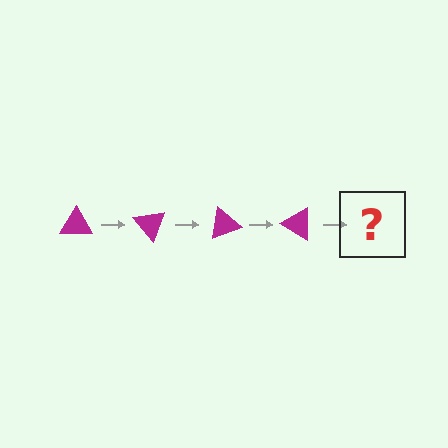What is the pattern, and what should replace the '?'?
The pattern is that the triangle rotates 50 degrees each step. The '?' should be a magenta triangle rotated 200 degrees.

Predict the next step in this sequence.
The next step is a magenta triangle rotated 200 degrees.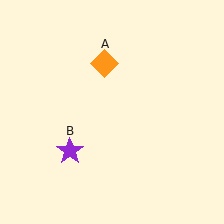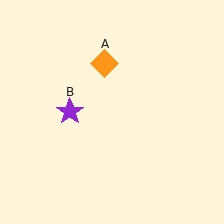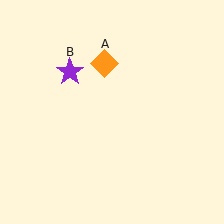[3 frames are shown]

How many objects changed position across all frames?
1 object changed position: purple star (object B).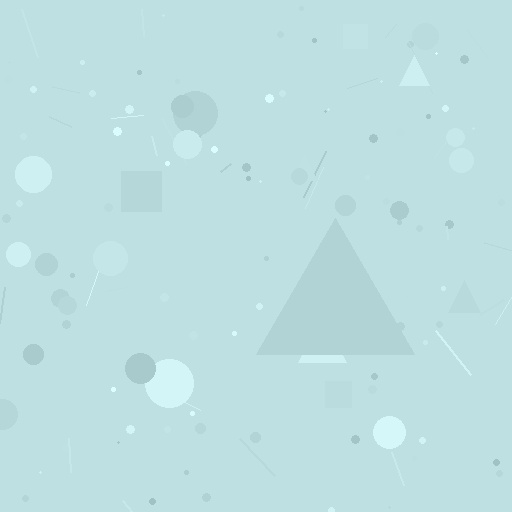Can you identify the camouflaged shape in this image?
The camouflaged shape is a triangle.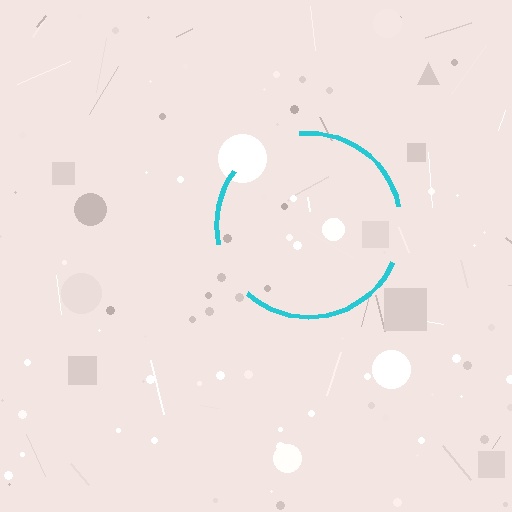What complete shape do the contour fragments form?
The contour fragments form a circle.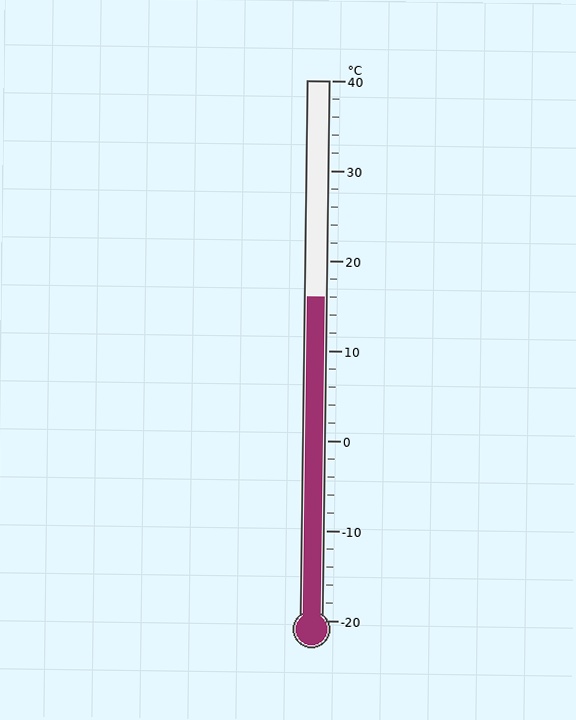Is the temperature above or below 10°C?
The temperature is above 10°C.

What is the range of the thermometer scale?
The thermometer scale ranges from -20°C to 40°C.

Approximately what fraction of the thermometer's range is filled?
The thermometer is filled to approximately 60% of its range.